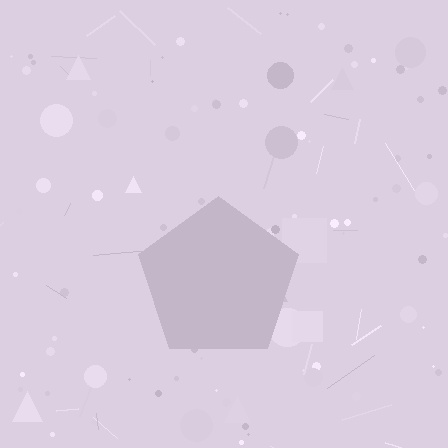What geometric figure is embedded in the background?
A pentagon is embedded in the background.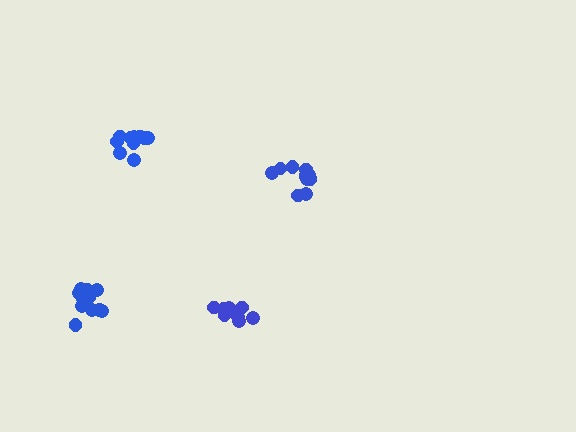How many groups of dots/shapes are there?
There are 4 groups.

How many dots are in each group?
Group 1: 11 dots, Group 2: 11 dots, Group 3: 9 dots, Group 4: 10 dots (41 total).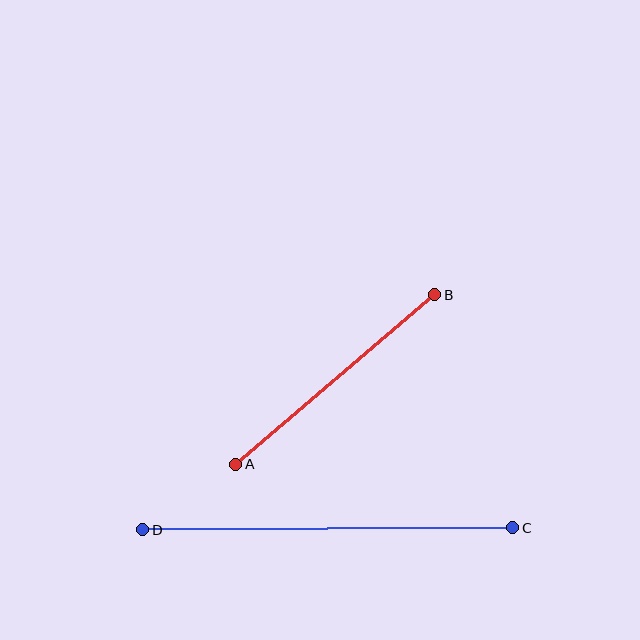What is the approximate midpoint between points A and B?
The midpoint is at approximately (335, 379) pixels.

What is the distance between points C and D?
The distance is approximately 370 pixels.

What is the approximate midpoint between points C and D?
The midpoint is at approximately (328, 529) pixels.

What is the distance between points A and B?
The distance is approximately 261 pixels.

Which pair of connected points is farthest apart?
Points C and D are farthest apart.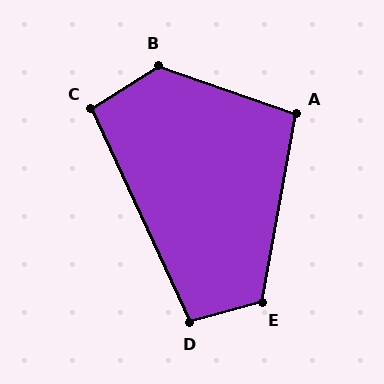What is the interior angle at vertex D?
Approximately 99 degrees (obtuse).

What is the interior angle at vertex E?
Approximately 116 degrees (obtuse).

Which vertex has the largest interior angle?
B, at approximately 128 degrees.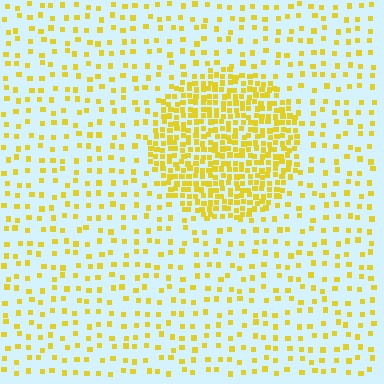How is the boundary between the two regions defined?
The boundary is defined by a change in element density (approximately 3.1x ratio). All elements are the same color, size, and shape.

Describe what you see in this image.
The image contains small yellow elements arranged at two different densities. A circle-shaped region is visible where the elements are more densely packed than the surrounding area.